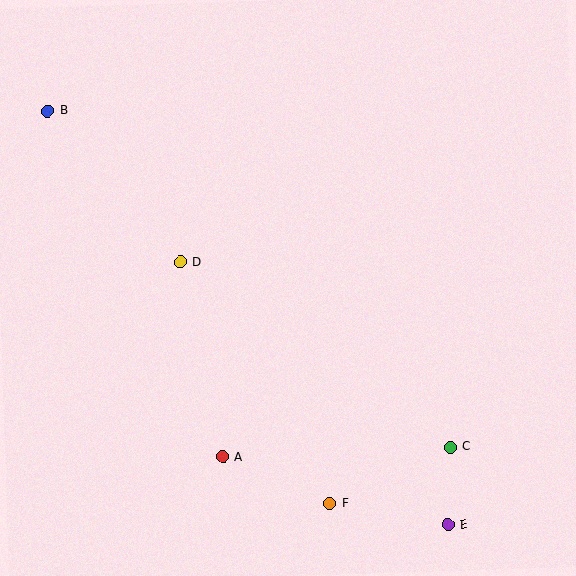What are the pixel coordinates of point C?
Point C is at (451, 447).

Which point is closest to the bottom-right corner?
Point E is closest to the bottom-right corner.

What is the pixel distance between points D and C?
The distance between D and C is 328 pixels.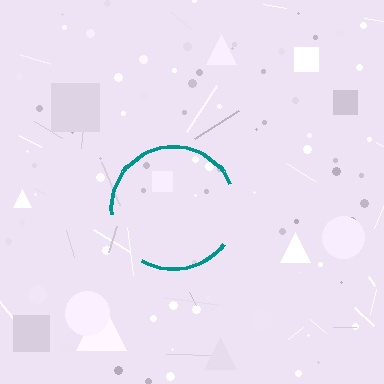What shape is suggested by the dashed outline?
The dashed outline suggests a circle.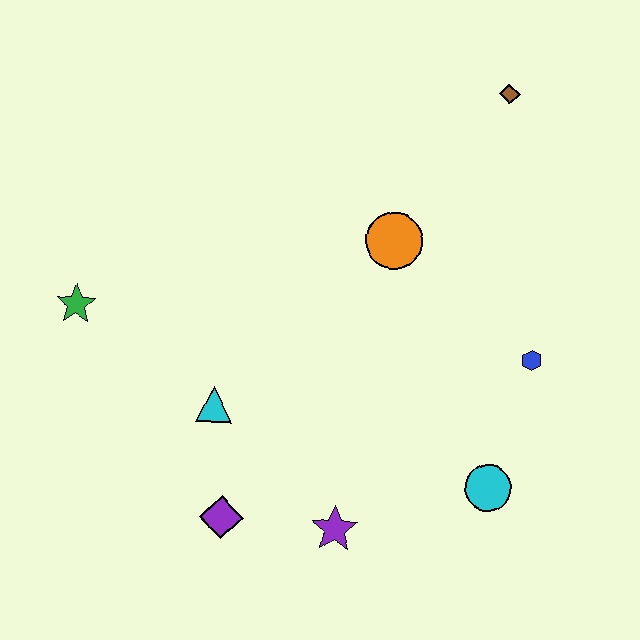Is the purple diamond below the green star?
Yes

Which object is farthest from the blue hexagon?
The green star is farthest from the blue hexagon.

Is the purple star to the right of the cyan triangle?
Yes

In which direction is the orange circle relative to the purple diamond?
The orange circle is above the purple diamond.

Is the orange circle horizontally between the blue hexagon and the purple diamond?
Yes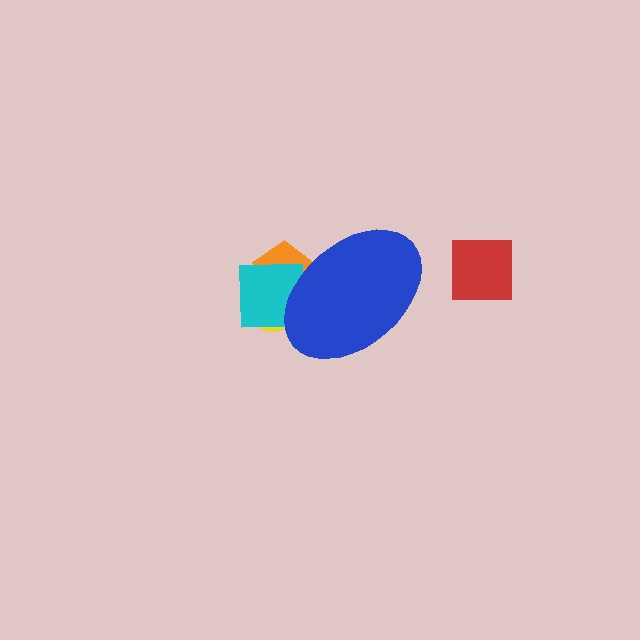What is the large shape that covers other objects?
A blue ellipse.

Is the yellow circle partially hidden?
Yes, the yellow circle is partially hidden behind the blue ellipse.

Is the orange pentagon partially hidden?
Yes, the orange pentagon is partially hidden behind the blue ellipse.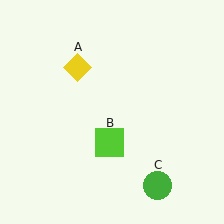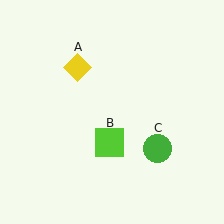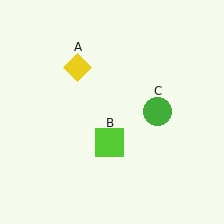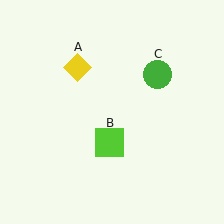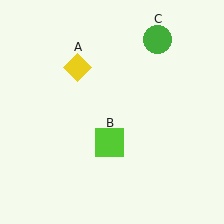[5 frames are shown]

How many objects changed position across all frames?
1 object changed position: green circle (object C).